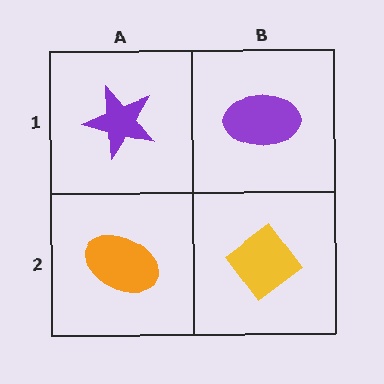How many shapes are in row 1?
2 shapes.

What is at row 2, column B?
A yellow diamond.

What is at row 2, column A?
An orange ellipse.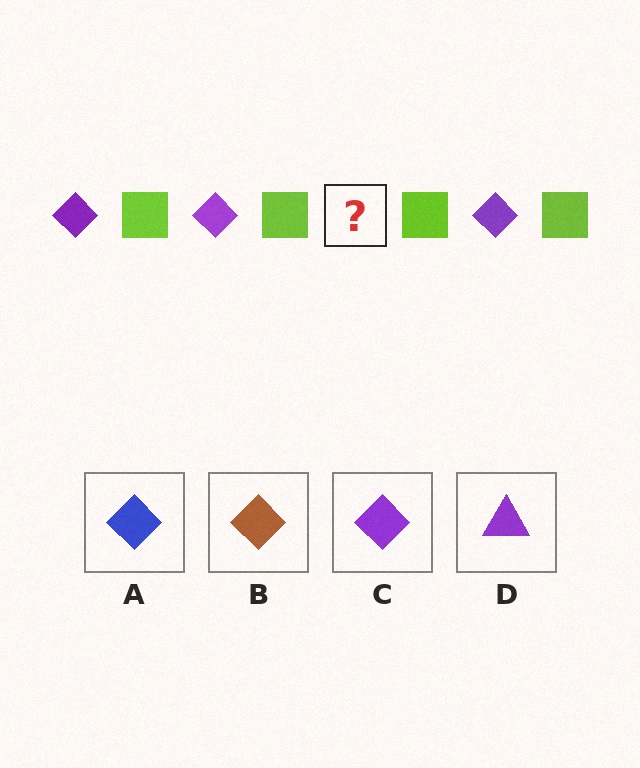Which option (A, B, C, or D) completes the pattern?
C.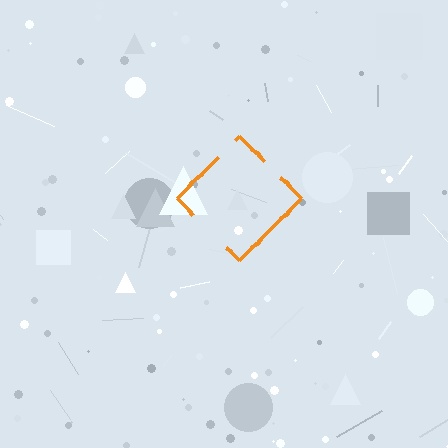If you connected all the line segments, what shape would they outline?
They would outline a diamond.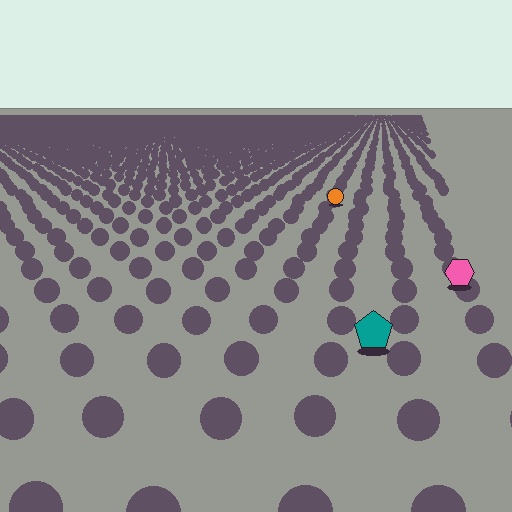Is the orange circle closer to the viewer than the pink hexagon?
No. The pink hexagon is closer — you can tell from the texture gradient: the ground texture is coarser near it.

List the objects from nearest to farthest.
From nearest to farthest: the teal pentagon, the pink hexagon, the orange circle.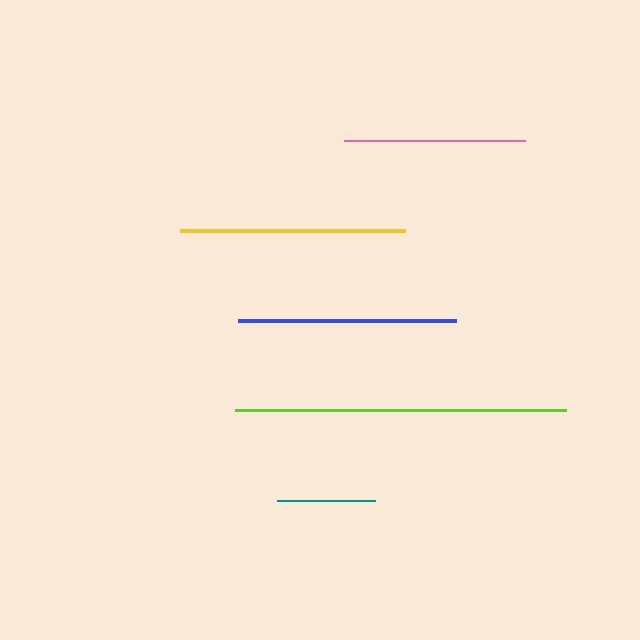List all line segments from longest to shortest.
From longest to shortest: lime, yellow, blue, pink, teal.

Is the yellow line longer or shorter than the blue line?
The yellow line is longer than the blue line.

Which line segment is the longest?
The lime line is the longest at approximately 331 pixels.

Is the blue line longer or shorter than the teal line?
The blue line is longer than the teal line.